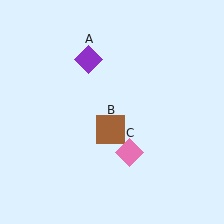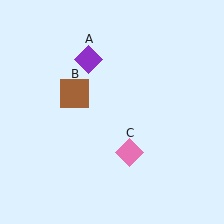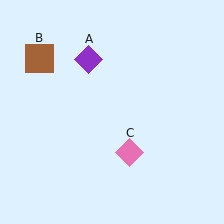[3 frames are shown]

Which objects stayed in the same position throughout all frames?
Purple diamond (object A) and pink diamond (object C) remained stationary.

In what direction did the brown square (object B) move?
The brown square (object B) moved up and to the left.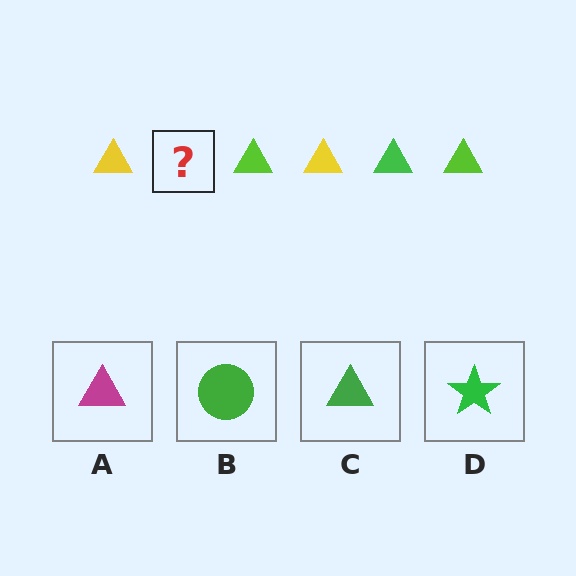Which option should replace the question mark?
Option C.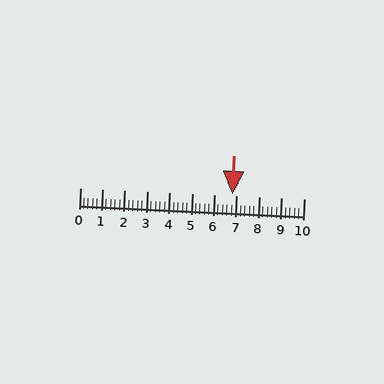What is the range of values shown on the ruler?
The ruler shows values from 0 to 10.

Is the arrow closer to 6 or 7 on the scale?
The arrow is closer to 7.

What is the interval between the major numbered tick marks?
The major tick marks are spaced 1 units apart.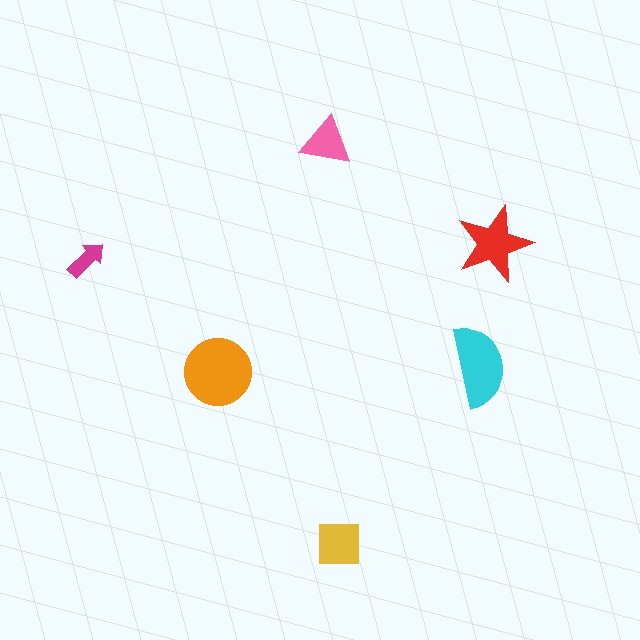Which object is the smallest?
The magenta arrow.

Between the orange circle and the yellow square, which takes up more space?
The orange circle.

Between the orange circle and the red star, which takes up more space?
The orange circle.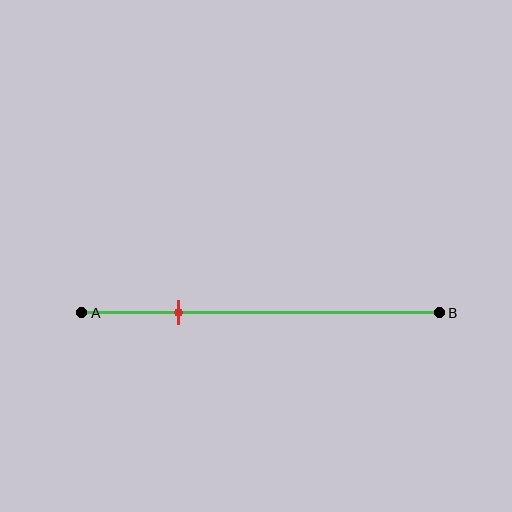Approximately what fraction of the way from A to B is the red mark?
The red mark is approximately 25% of the way from A to B.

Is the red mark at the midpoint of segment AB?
No, the mark is at about 25% from A, not at the 50% midpoint.